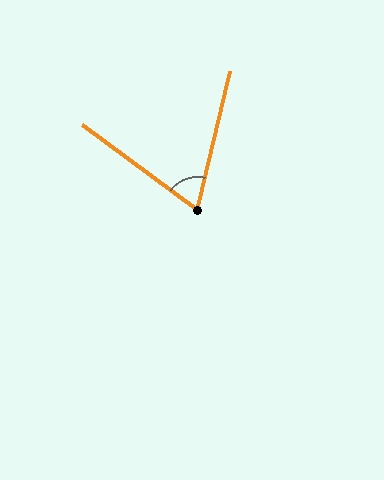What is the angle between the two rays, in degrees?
Approximately 66 degrees.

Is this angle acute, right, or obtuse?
It is acute.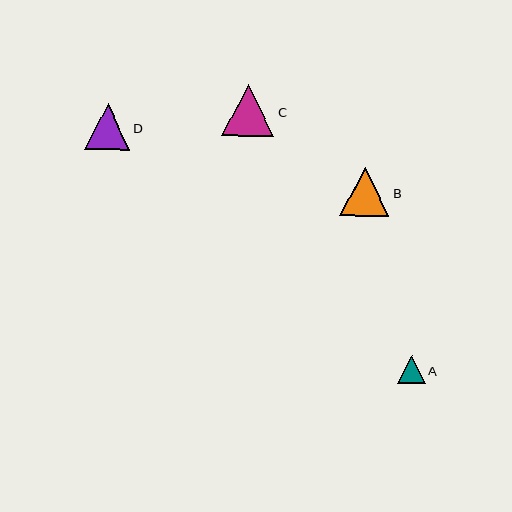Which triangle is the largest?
Triangle C is the largest with a size of approximately 52 pixels.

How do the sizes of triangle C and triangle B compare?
Triangle C and triangle B are approximately the same size.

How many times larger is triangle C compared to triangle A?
Triangle C is approximately 1.8 times the size of triangle A.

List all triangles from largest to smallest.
From largest to smallest: C, B, D, A.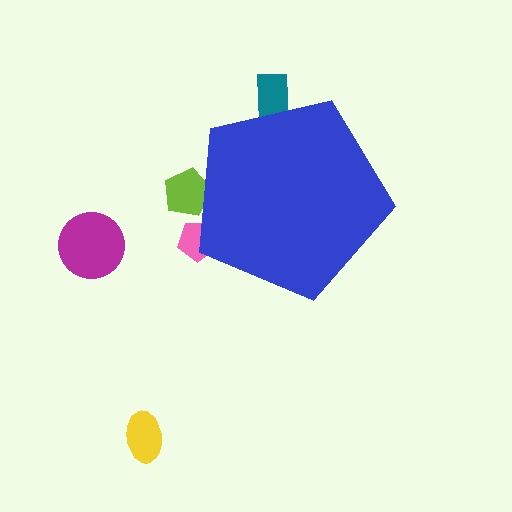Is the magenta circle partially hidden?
No, the magenta circle is fully visible.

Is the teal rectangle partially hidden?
Yes, the teal rectangle is partially hidden behind the blue pentagon.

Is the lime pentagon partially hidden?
Yes, the lime pentagon is partially hidden behind the blue pentagon.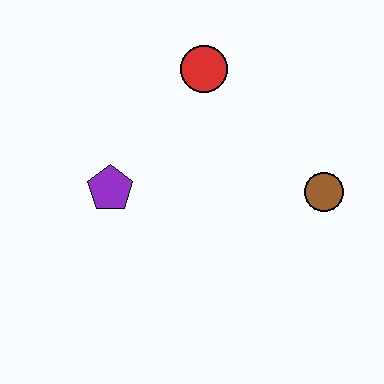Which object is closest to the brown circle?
The red circle is closest to the brown circle.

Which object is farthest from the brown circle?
The purple pentagon is farthest from the brown circle.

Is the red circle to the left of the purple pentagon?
No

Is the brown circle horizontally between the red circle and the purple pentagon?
No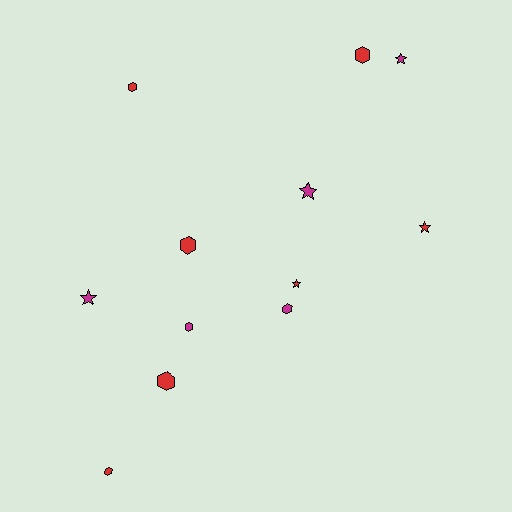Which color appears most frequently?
Red, with 7 objects.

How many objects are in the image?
There are 12 objects.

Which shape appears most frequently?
Hexagon, with 7 objects.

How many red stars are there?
There are 2 red stars.